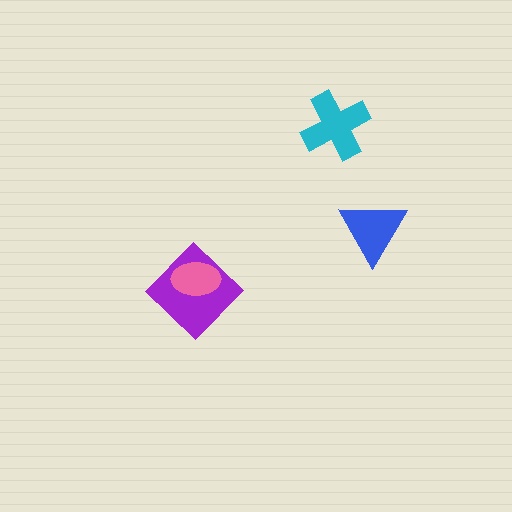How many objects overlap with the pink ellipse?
1 object overlaps with the pink ellipse.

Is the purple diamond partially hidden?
Yes, it is partially covered by another shape.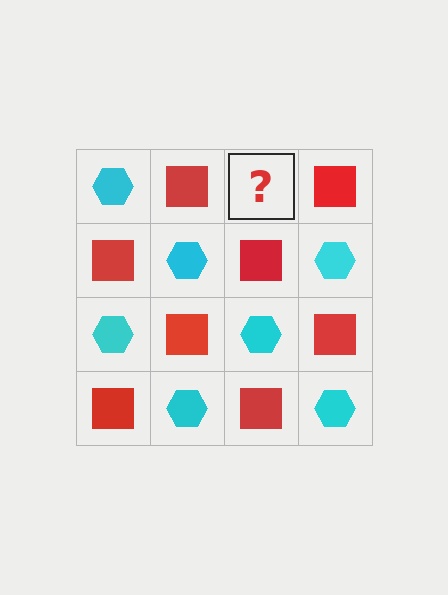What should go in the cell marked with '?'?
The missing cell should contain a cyan hexagon.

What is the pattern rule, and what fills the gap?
The rule is that it alternates cyan hexagon and red square in a checkerboard pattern. The gap should be filled with a cyan hexagon.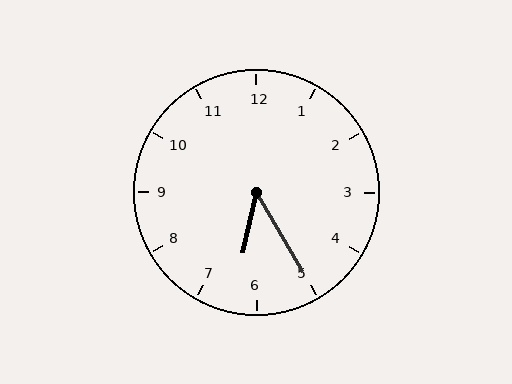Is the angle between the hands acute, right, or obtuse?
It is acute.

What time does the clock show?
6:25.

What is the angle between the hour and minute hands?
Approximately 42 degrees.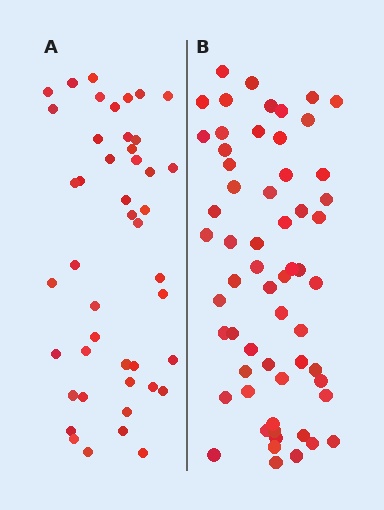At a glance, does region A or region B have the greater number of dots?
Region B (the right region) has more dots.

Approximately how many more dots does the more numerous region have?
Region B has approximately 15 more dots than region A.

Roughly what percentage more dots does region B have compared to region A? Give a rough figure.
About 35% more.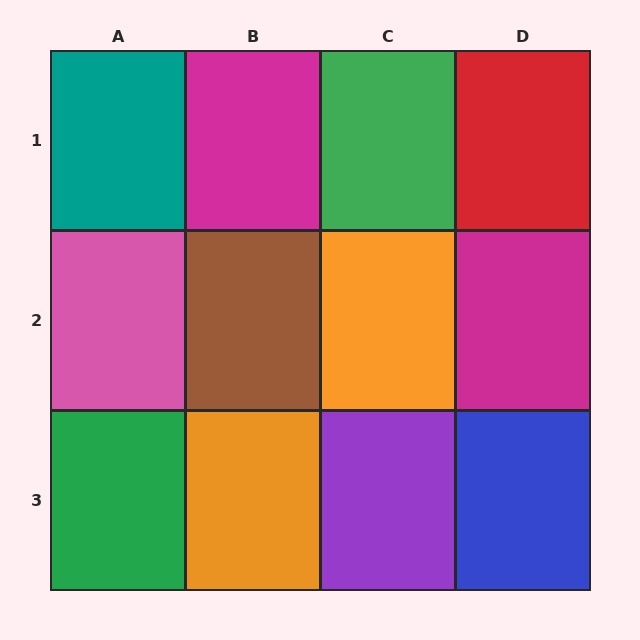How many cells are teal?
1 cell is teal.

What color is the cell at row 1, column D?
Red.